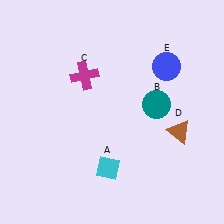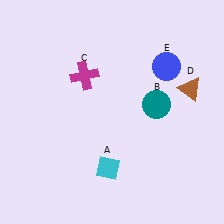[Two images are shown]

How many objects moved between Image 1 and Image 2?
1 object moved between the two images.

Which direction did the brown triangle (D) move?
The brown triangle (D) moved up.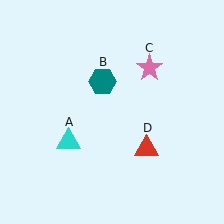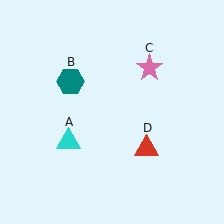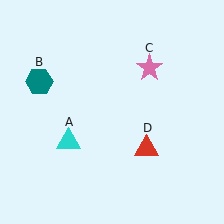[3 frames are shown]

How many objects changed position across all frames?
1 object changed position: teal hexagon (object B).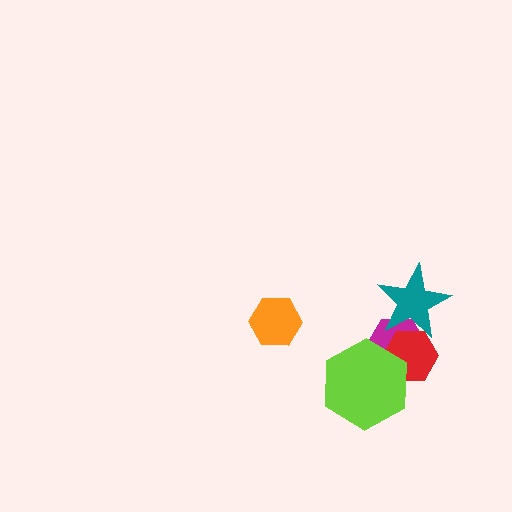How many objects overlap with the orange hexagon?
0 objects overlap with the orange hexagon.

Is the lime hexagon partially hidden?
No, no other shape covers it.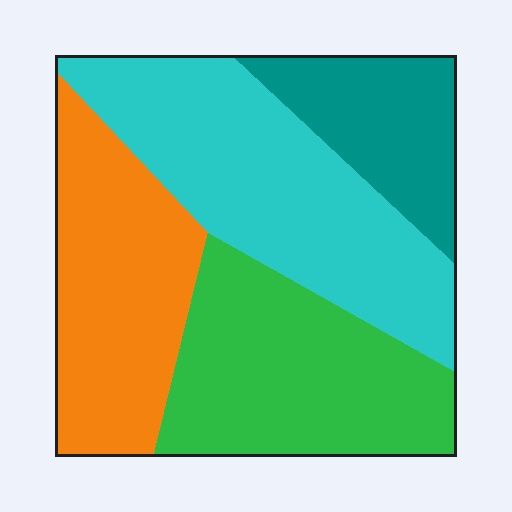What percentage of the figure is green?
Green takes up between a quarter and a half of the figure.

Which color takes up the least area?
Teal, at roughly 15%.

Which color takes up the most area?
Cyan, at roughly 35%.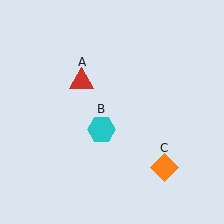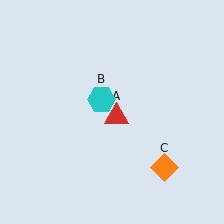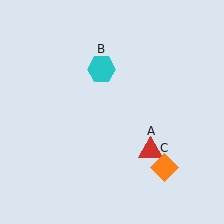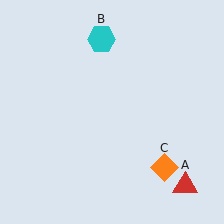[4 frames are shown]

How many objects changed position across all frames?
2 objects changed position: red triangle (object A), cyan hexagon (object B).